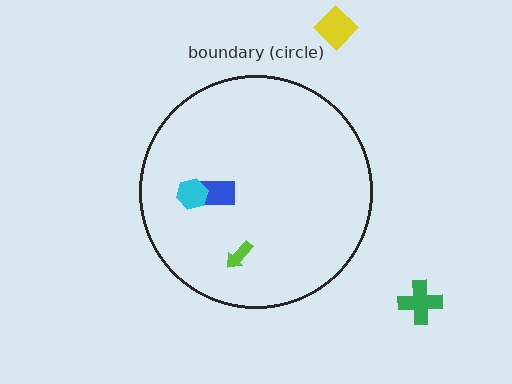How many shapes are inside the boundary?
3 inside, 2 outside.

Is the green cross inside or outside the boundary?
Outside.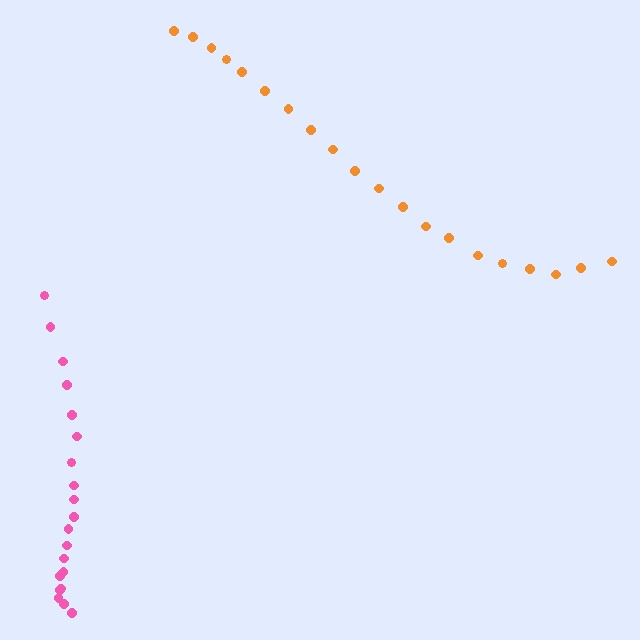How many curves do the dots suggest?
There are 2 distinct paths.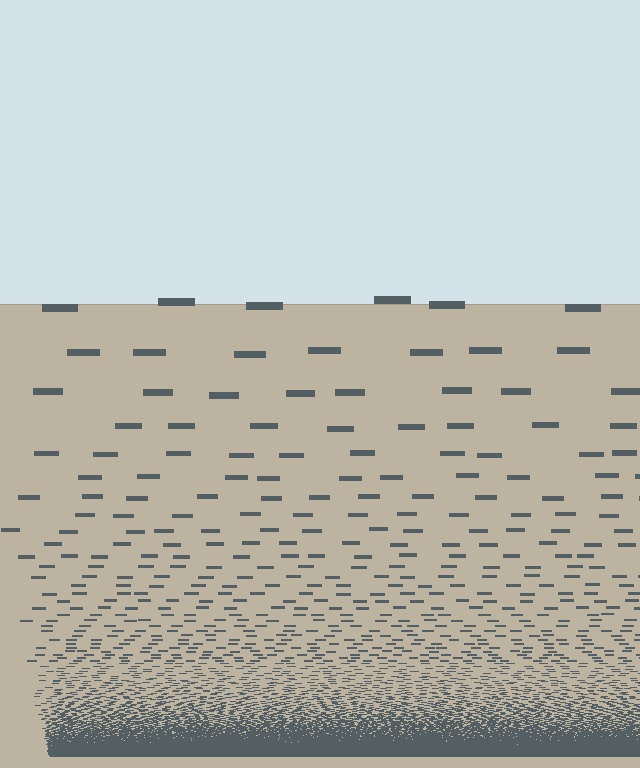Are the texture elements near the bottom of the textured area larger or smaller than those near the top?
Smaller. The gradient is inverted — elements near the bottom are smaller and denser.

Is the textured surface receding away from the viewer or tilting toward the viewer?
The surface appears to tilt toward the viewer. Texture elements get larger and sparser toward the top.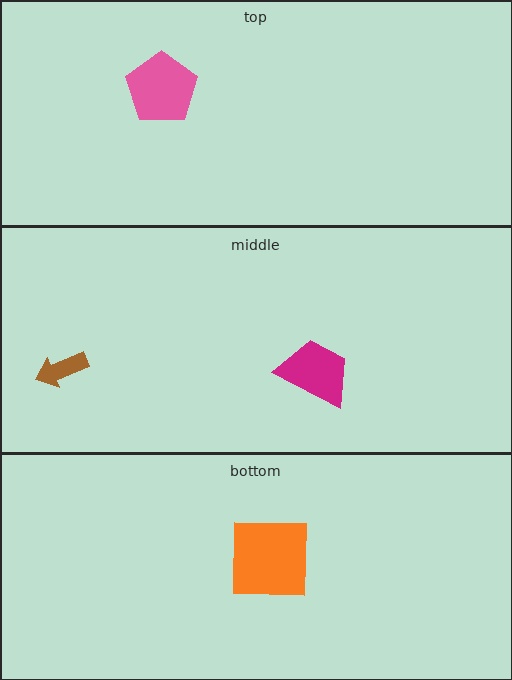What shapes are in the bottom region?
The orange square.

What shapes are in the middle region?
The brown arrow, the magenta trapezoid.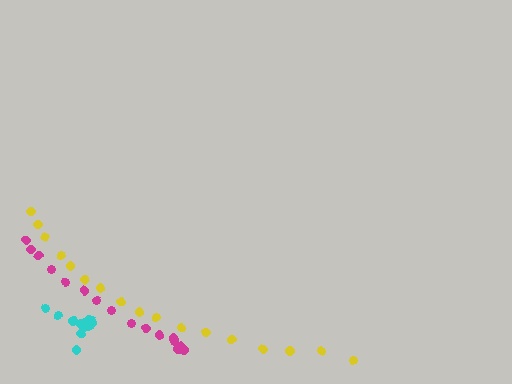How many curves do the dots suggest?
There are 3 distinct paths.